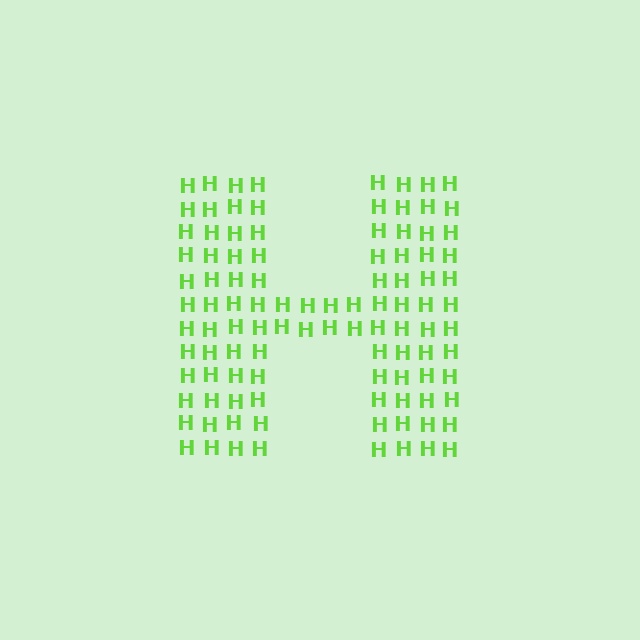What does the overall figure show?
The overall figure shows the letter H.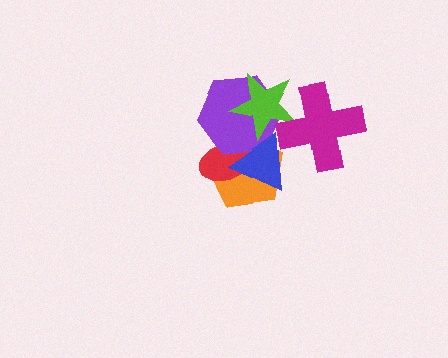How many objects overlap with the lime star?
4 objects overlap with the lime star.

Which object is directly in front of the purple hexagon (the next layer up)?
The lime star is directly in front of the purple hexagon.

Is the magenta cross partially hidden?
No, no other shape covers it.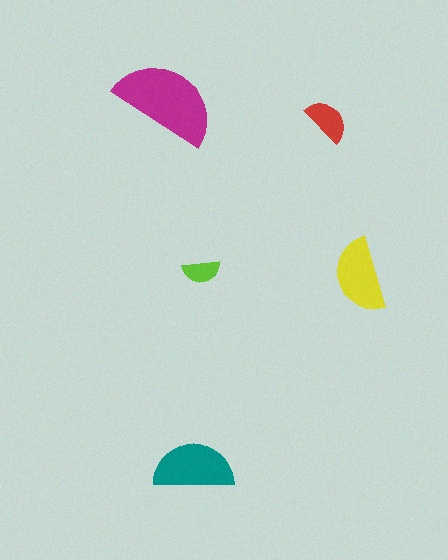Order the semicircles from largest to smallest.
the magenta one, the teal one, the yellow one, the red one, the lime one.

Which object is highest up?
The magenta semicircle is topmost.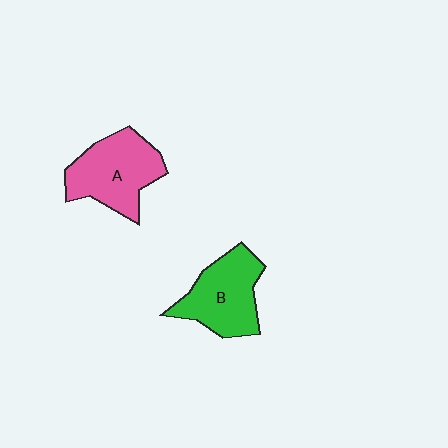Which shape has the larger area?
Shape A (pink).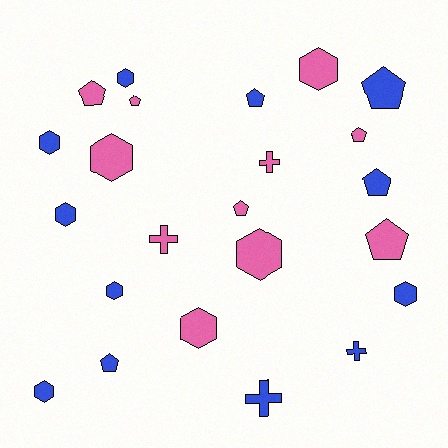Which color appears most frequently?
Blue, with 12 objects.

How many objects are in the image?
There are 23 objects.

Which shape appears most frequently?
Hexagon, with 10 objects.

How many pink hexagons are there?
There are 4 pink hexagons.